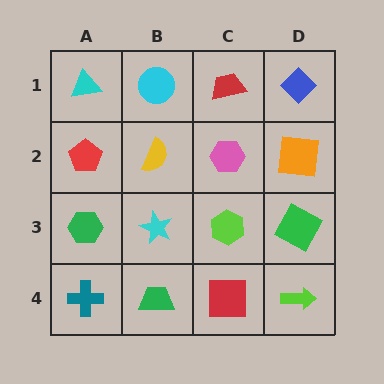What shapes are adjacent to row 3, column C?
A pink hexagon (row 2, column C), a red square (row 4, column C), a cyan star (row 3, column B), a green square (row 3, column D).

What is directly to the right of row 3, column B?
A lime hexagon.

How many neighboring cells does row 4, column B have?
3.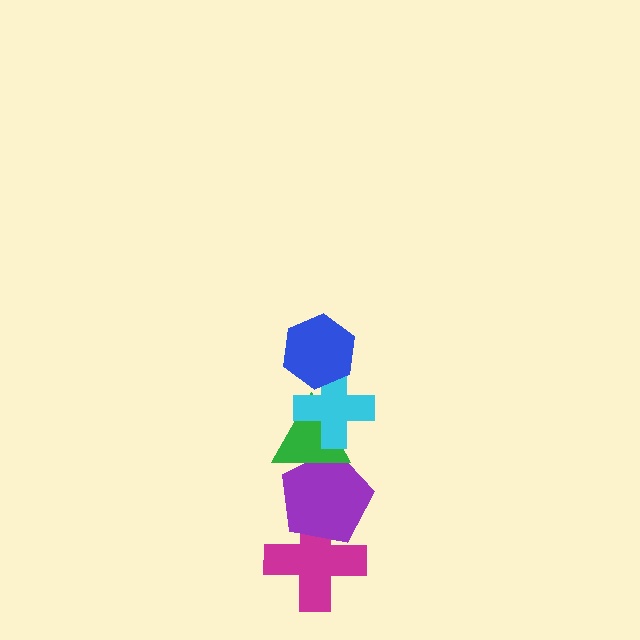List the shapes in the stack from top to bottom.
From top to bottom: the blue hexagon, the cyan cross, the green triangle, the purple pentagon, the magenta cross.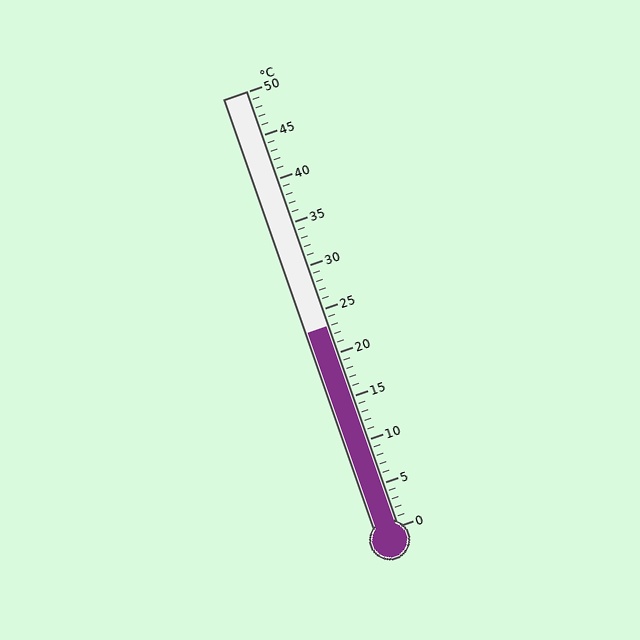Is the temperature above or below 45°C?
The temperature is below 45°C.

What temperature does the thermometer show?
The thermometer shows approximately 23°C.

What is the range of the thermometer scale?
The thermometer scale ranges from 0°C to 50°C.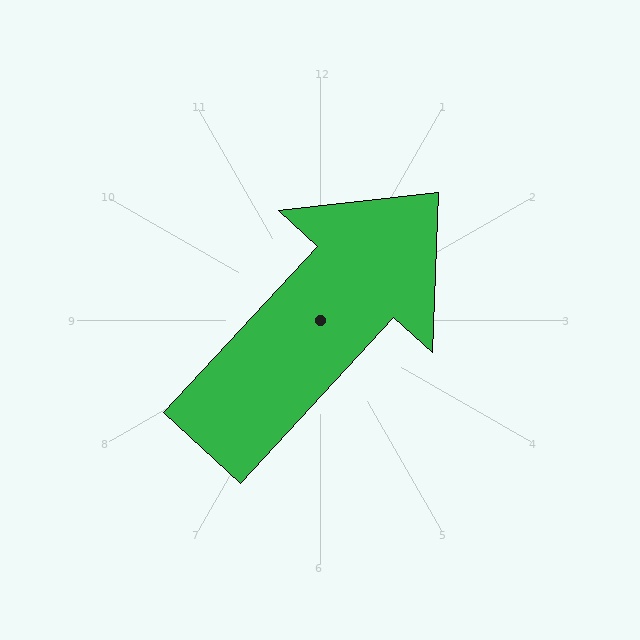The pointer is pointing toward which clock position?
Roughly 1 o'clock.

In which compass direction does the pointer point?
Northeast.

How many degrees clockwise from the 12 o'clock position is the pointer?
Approximately 43 degrees.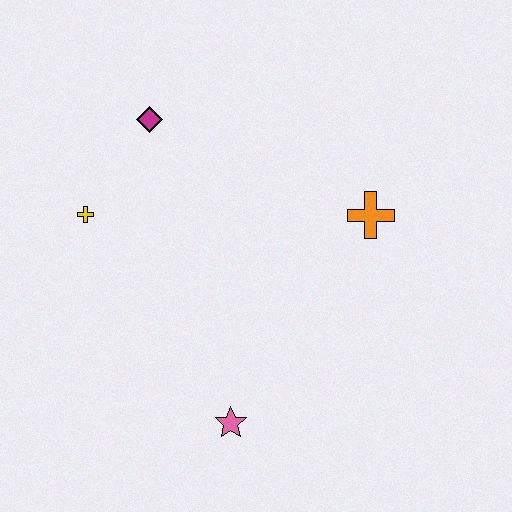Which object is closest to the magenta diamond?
The yellow cross is closest to the magenta diamond.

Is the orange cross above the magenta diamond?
No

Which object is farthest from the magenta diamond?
The pink star is farthest from the magenta diamond.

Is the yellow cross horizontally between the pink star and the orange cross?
No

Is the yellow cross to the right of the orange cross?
No